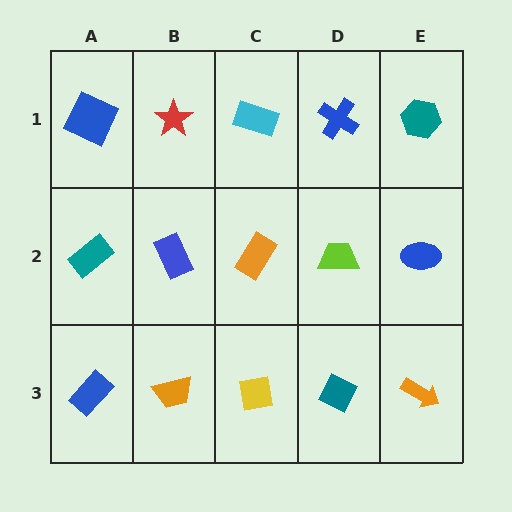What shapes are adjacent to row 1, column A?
A teal rectangle (row 2, column A), a red star (row 1, column B).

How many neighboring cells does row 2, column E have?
3.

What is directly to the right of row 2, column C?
A lime trapezoid.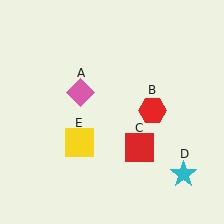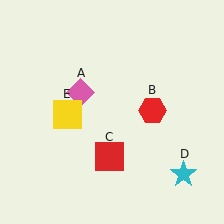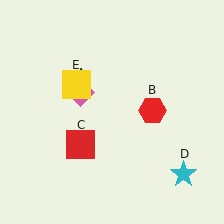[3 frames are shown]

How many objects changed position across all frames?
2 objects changed position: red square (object C), yellow square (object E).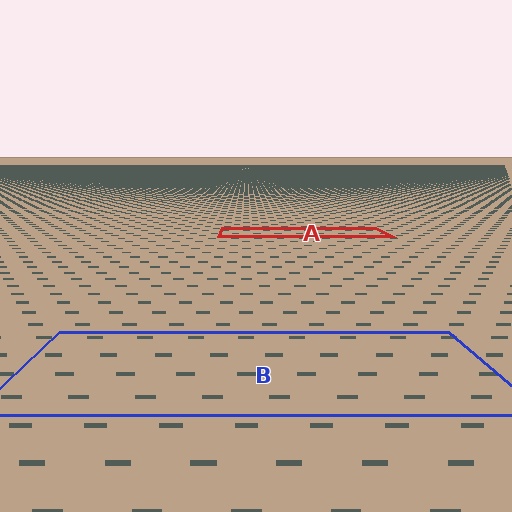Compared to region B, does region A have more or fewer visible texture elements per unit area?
Region A has more texture elements per unit area — they are packed more densely because it is farther away.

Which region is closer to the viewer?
Region B is closer. The texture elements there are larger and more spread out.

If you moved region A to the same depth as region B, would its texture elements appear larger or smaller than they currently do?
They would appear larger. At a closer depth, the same texture elements are projected at a bigger on-screen size.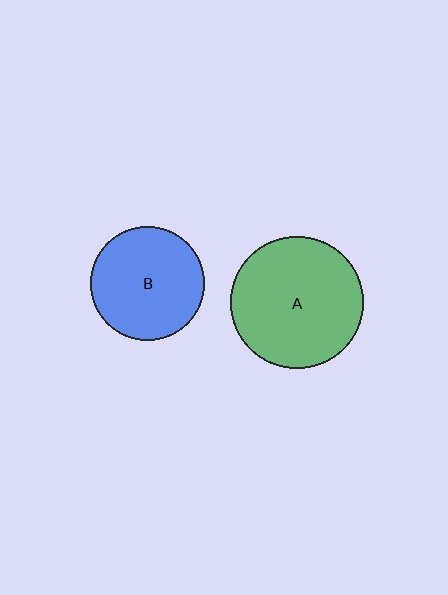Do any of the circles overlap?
No, none of the circles overlap.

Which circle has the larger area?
Circle A (green).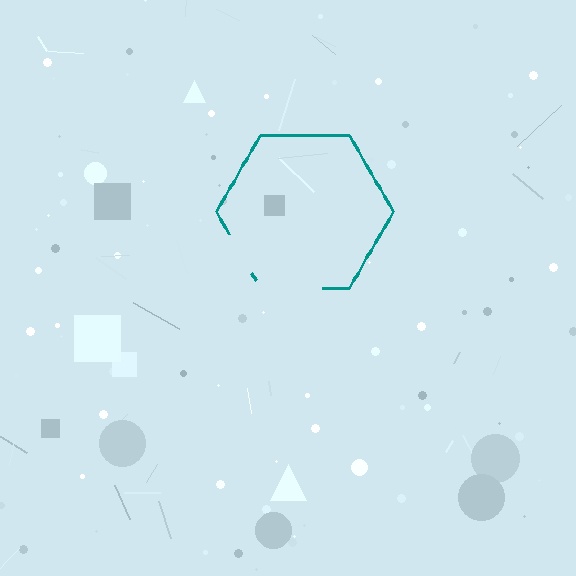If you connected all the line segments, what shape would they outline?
They would outline a hexagon.